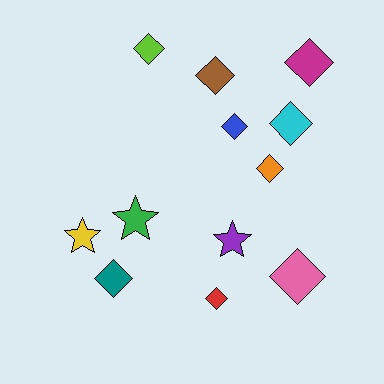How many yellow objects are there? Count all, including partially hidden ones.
There is 1 yellow object.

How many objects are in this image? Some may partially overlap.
There are 12 objects.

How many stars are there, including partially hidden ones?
There are 3 stars.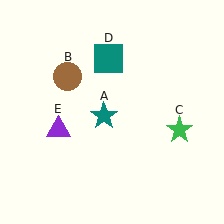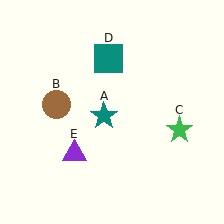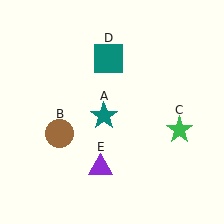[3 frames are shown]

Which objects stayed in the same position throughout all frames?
Teal star (object A) and green star (object C) and teal square (object D) remained stationary.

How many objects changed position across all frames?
2 objects changed position: brown circle (object B), purple triangle (object E).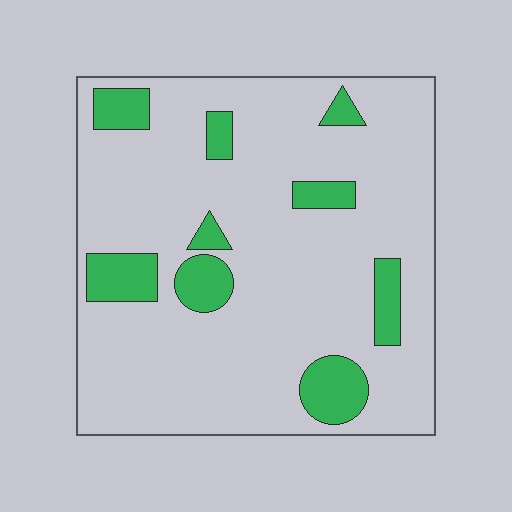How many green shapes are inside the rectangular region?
9.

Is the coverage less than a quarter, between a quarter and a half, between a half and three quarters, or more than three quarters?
Less than a quarter.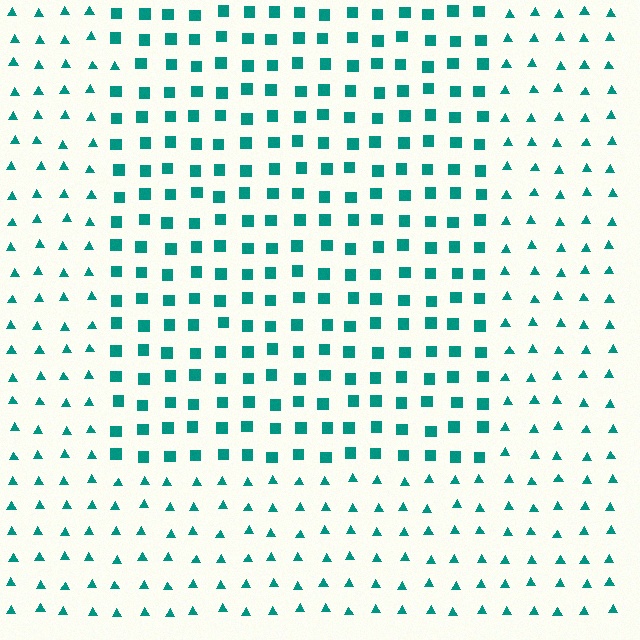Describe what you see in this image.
The image is filled with small teal elements arranged in a uniform grid. A rectangle-shaped region contains squares, while the surrounding area contains triangles. The boundary is defined purely by the change in element shape.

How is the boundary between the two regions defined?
The boundary is defined by a change in element shape: squares inside vs. triangles outside. All elements share the same color and spacing.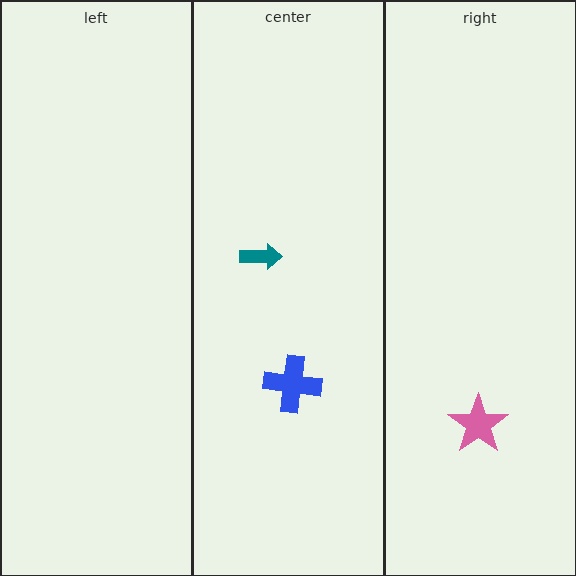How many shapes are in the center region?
2.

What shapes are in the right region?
The pink star.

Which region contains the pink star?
The right region.